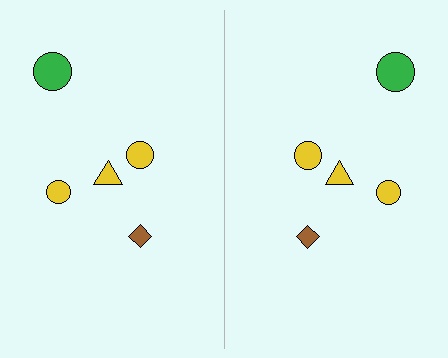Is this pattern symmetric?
Yes, this pattern has bilateral (reflection) symmetry.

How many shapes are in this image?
There are 10 shapes in this image.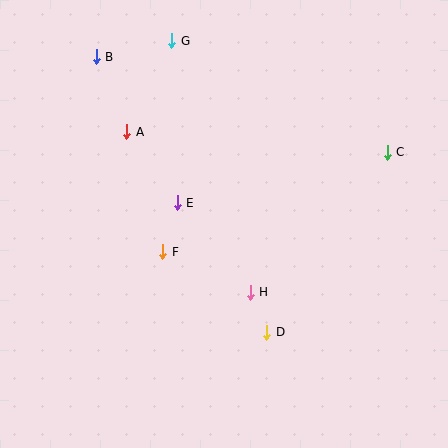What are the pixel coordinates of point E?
Point E is at (177, 203).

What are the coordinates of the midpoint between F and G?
The midpoint between F and G is at (167, 146).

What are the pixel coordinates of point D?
Point D is at (267, 333).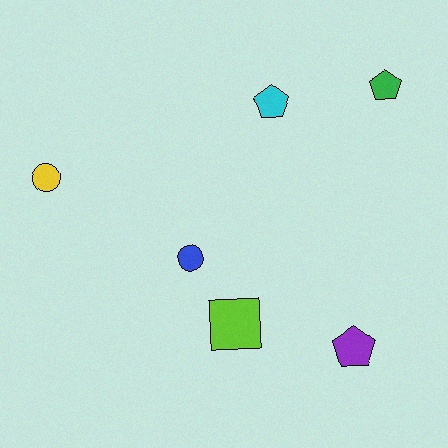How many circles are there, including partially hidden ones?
There are 2 circles.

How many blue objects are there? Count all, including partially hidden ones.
There is 1 blue object.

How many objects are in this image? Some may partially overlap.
There are 6 objects.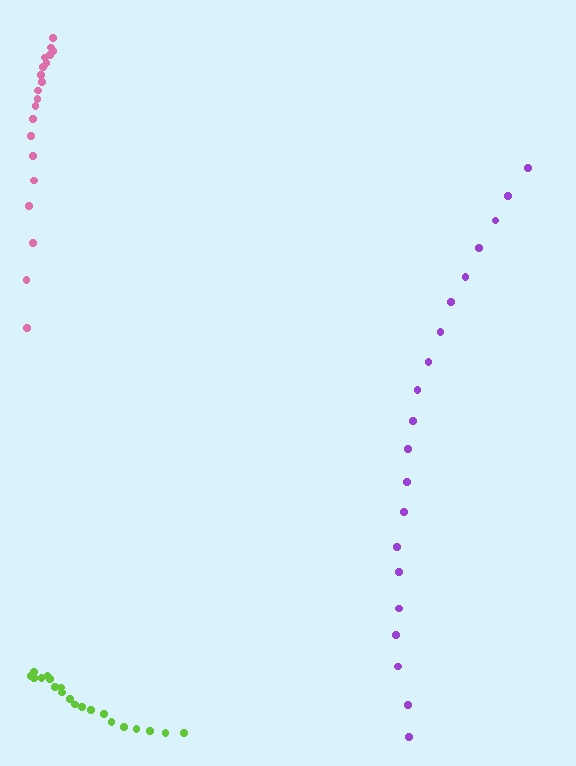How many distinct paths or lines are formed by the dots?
There are 3 distinct paths.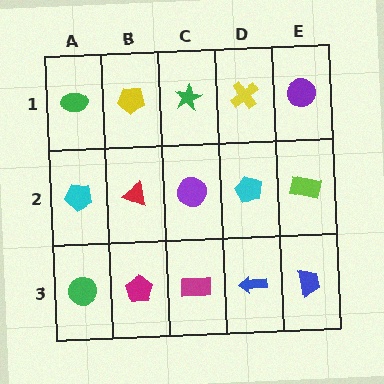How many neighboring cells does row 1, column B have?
3.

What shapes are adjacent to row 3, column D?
A cyan pentagon (row 2, column D), a magenta rectangle (row 3, column C), a blue trapezoid (row 3, column E).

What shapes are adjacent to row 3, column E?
A lime rectangle (row 2, column E), a blue arrow (row 3, column D).